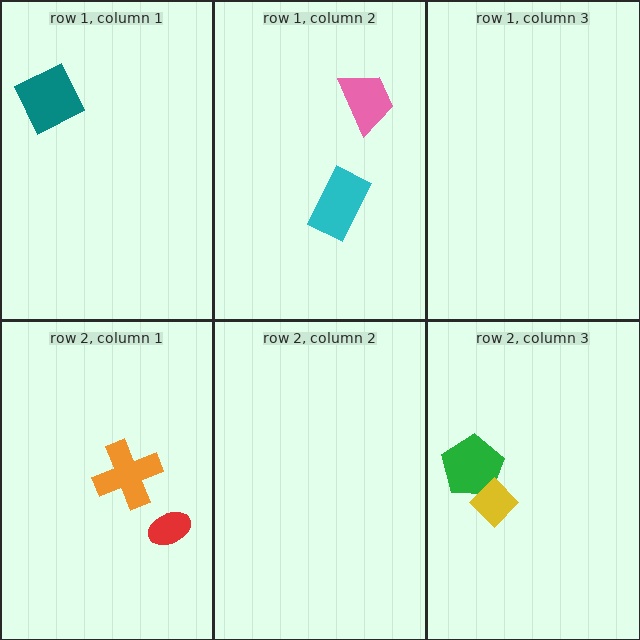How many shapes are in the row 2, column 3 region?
2.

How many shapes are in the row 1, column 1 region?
1.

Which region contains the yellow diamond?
The row 2, column 3 region.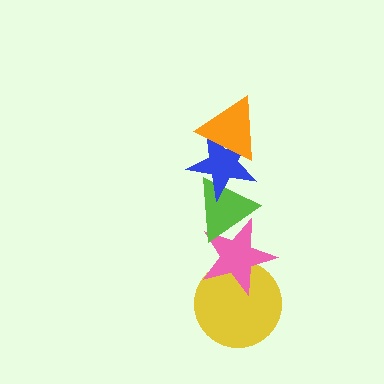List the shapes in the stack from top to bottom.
From top to bottom: the orange triangle, the blue star, the lime triangle, the pink star, the yellow circle.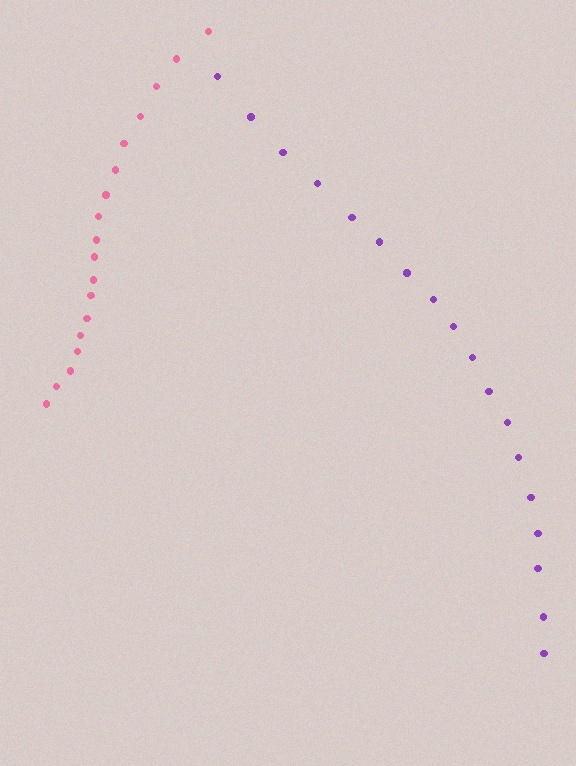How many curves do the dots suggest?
There are 2 distinct paths.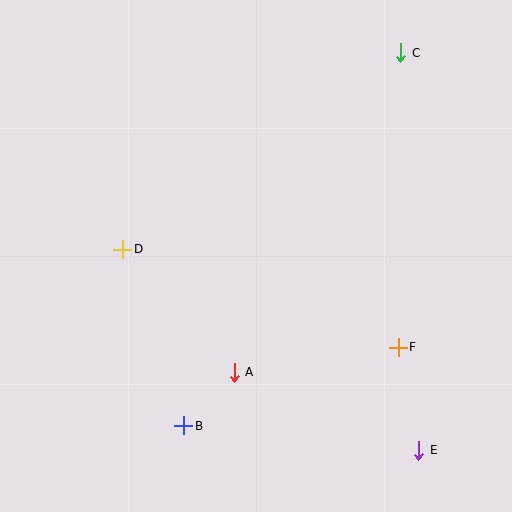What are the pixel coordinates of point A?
Point A is at (234, 372).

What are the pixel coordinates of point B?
Point B is at (184, 426).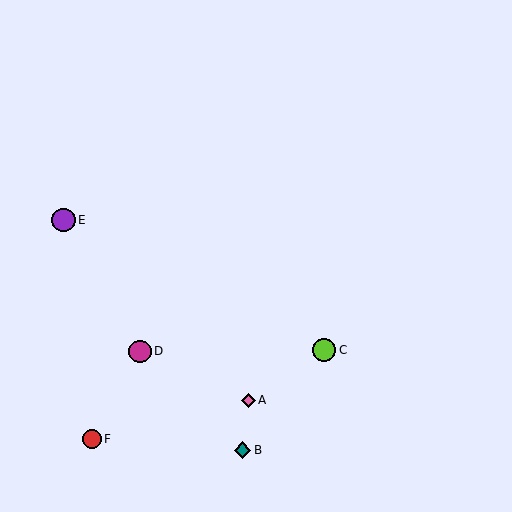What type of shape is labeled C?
Shape C is a lime circle.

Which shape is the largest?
The purple circle (labeled E) is the largest.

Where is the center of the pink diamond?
The center of the pink diamond is at (248, 400).